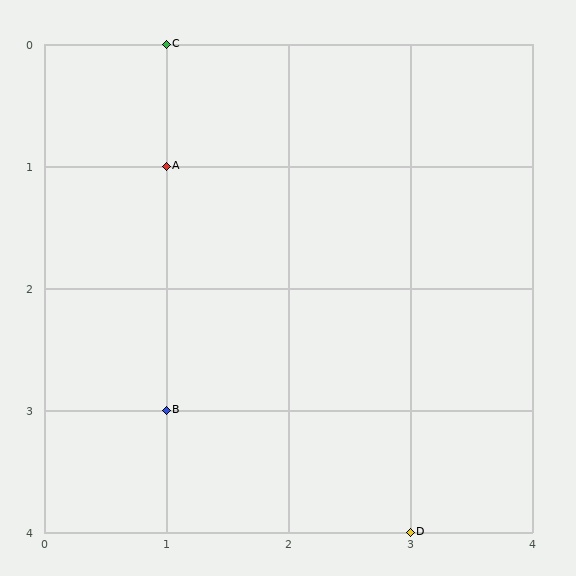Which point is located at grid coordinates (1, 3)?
Point B is at (1, 3).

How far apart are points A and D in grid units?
Points A and D are 2 columns and 3 rows apart (about 3.6 grid units diagonally).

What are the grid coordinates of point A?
Point A is at grid coordinates (1, 1).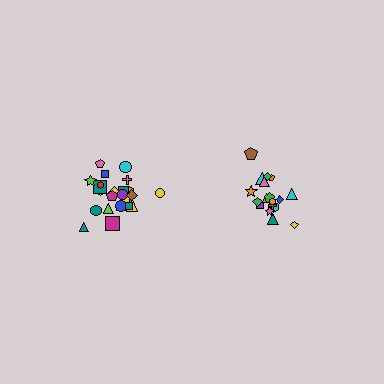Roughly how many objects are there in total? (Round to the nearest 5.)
Roughly 45 objects in total.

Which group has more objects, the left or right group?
The left group.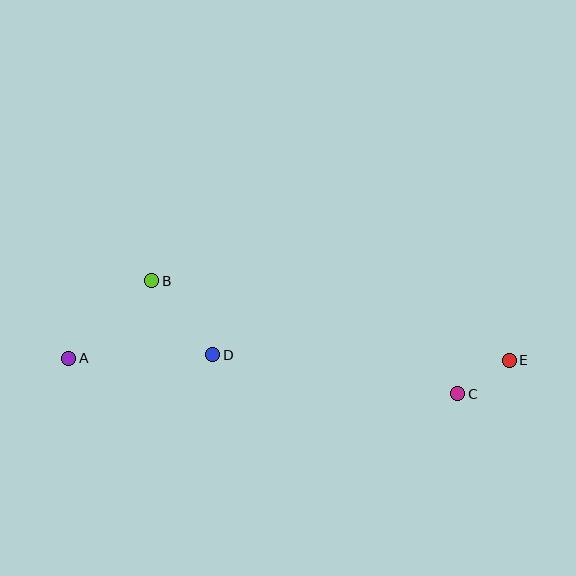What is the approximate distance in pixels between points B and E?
The distance between B and E is approximately 366 pixels.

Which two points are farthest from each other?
Points A and E are farthest from each other.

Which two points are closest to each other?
Points C and E are closest to each other.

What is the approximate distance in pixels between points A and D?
The distance between A and D is approximately 144 pixels.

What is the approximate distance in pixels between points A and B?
The distance between A and B is approximately 114 pixels.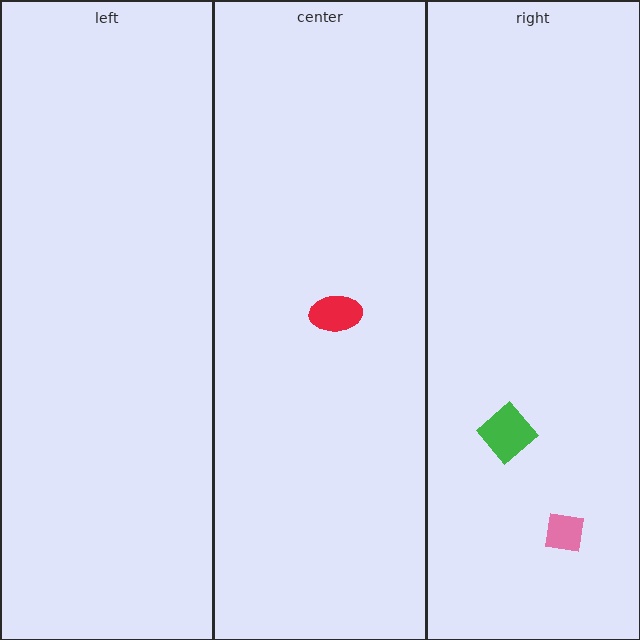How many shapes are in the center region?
1.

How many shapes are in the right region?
2.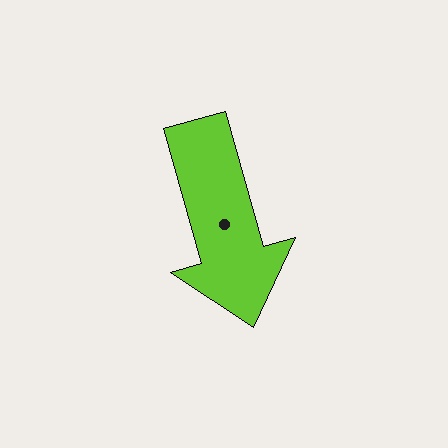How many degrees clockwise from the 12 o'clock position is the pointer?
Approximately 164 degrees.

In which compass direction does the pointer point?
South.